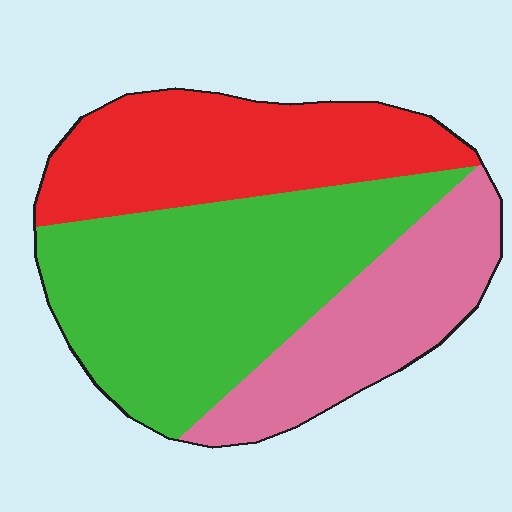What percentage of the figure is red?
Red takes up about one third (1/3) of the figure.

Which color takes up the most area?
Green, at roughly 45%.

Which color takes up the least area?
Pink, at roughly 25%.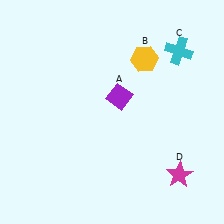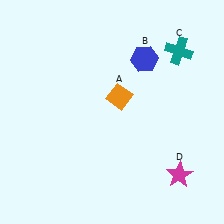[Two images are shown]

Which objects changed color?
A changed from purple to orange. B changed from yellow to blue. C changed from cyan to teal.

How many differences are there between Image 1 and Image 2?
There are 3 differences between the two images.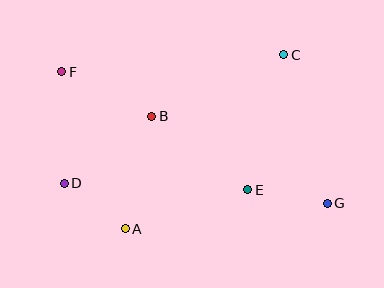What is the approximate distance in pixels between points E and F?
The distance between E and F is approximately 220 pixels.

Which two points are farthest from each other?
Points F and G are farthest from each other.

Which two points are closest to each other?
Points A and D are closest to each other.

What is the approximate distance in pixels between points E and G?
The distance between E and G is approximately 81 pixels.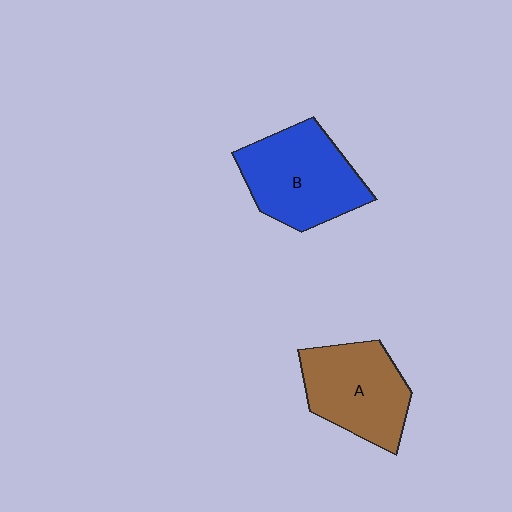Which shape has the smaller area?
Shape A (brown).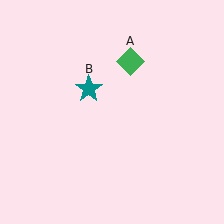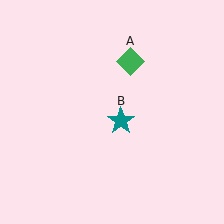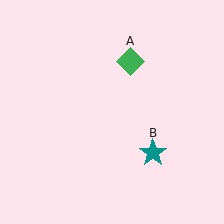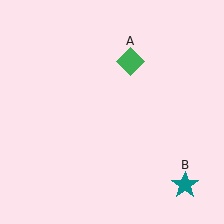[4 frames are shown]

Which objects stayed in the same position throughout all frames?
Green diamond (object A) remained stationary.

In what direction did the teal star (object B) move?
The teal star (object B) moved down and to the right.